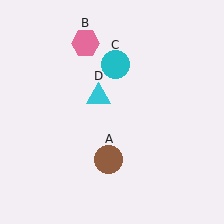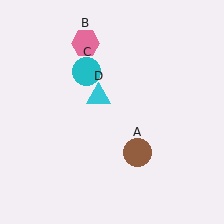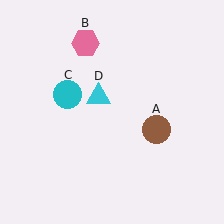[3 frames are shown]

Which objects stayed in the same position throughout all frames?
Pink hexagon (object B) and cyan triangle (object D) remained stationary.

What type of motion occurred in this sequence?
The brown circle (object A), cyan circle (object C) rotated counterclockwise around the center of the scene.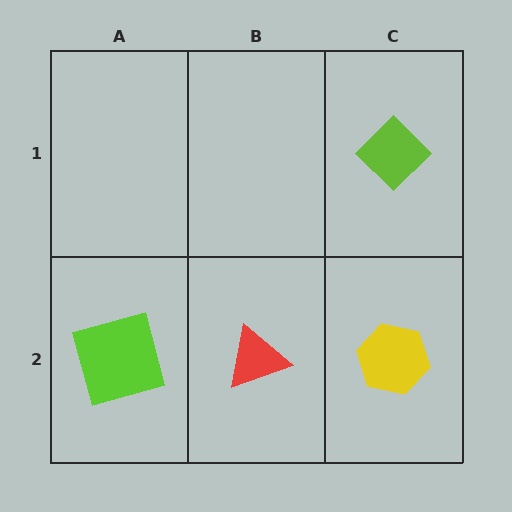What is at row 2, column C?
A yellow hexagon.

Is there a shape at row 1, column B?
No, that cell is empty.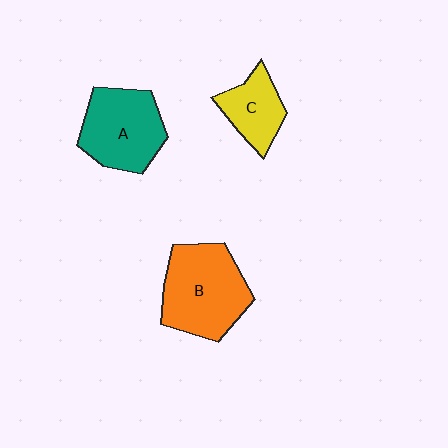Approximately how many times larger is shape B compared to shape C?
Approximately 1.9 times.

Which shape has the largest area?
Shape B (orange).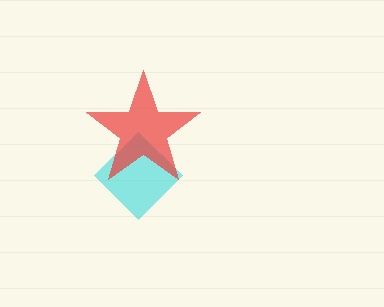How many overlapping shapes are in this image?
There are 2 overlapping shapes in the image.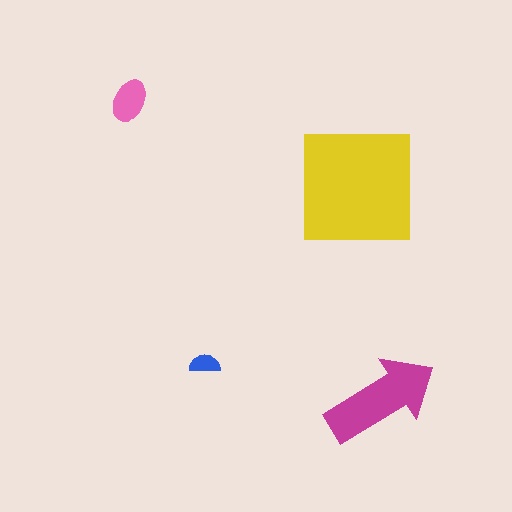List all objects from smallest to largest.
The blue semicircle, the pink ellipse, the magenta arrow, the yellow square.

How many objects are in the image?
There are 4 objects in the image.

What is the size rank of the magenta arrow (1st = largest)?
2nd.